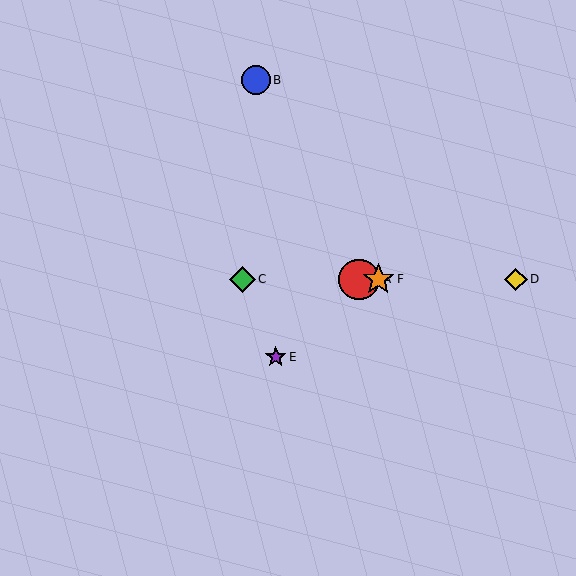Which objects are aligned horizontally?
Objects A, C, D, F are aligned horizontally.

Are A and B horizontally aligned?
No, A is at y≈279 and B is at y≈80.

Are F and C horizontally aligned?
Yes, both are at y≈279.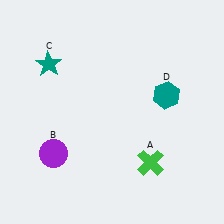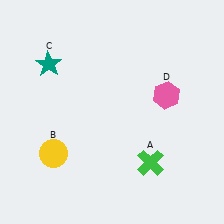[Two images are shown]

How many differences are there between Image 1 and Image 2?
There are 2 differences between the two images.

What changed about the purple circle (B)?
In Image 1, B is purple. In Image 2, it changed to yellow.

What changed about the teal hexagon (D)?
In Image 1, D is teal. In Image 2, it changed to pink.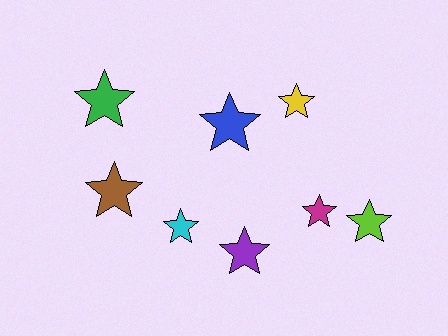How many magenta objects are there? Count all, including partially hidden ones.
There is 1 magenta object.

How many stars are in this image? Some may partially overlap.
There are 8 stars.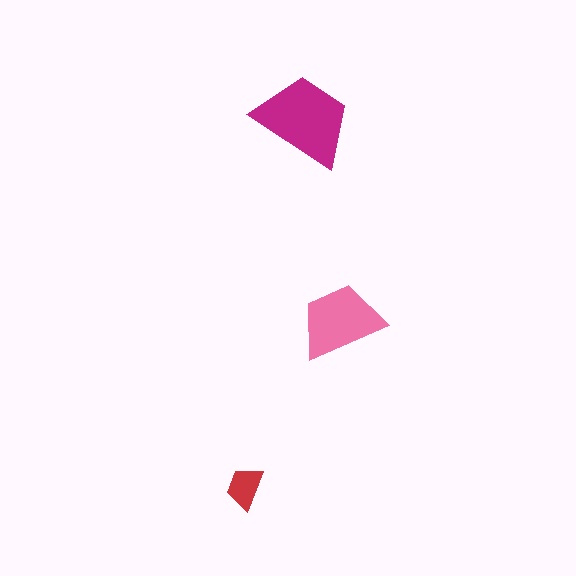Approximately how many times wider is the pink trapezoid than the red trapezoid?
About 2 times wider.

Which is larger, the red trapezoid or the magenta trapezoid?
The magenta one.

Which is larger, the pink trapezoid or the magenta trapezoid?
The magenta one.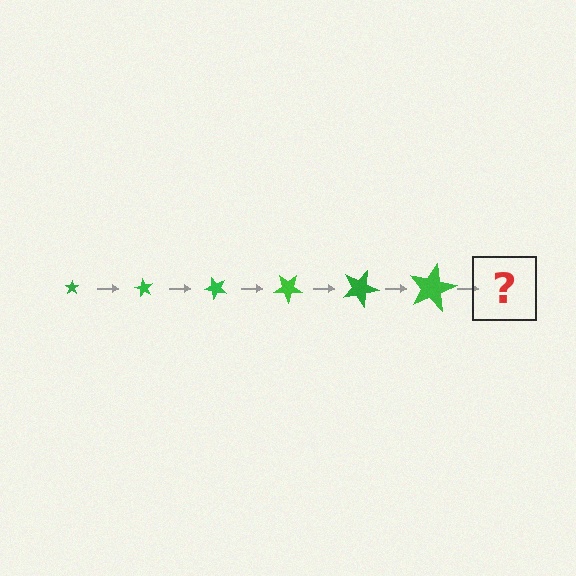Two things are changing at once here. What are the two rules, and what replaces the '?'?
The two rules are that the star grows larger each step and it rotates 60 degrees each step. The '?' should be a star, larger than the previous one and rotated 360 degrees from the start.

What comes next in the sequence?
The next element should be a star, larger than the previous one and rotated 360 degrees from the start.